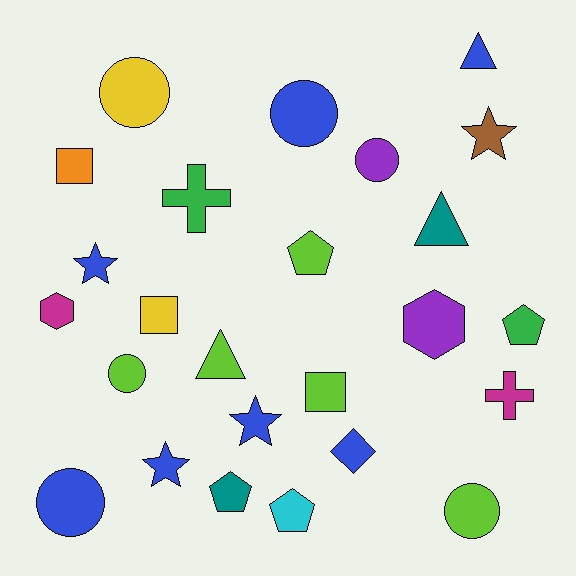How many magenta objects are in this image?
There are 2 magenta objects.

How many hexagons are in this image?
There are 2 hexagons.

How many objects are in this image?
There are 25 objects.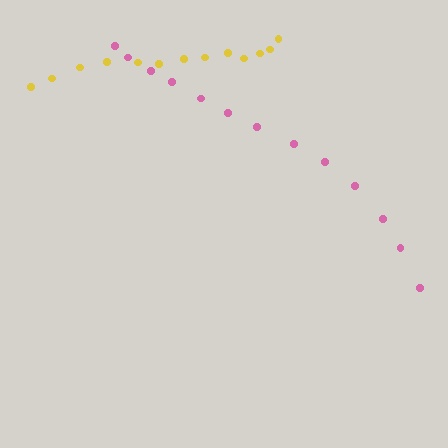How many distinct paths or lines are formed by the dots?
There are 2 distinct paths.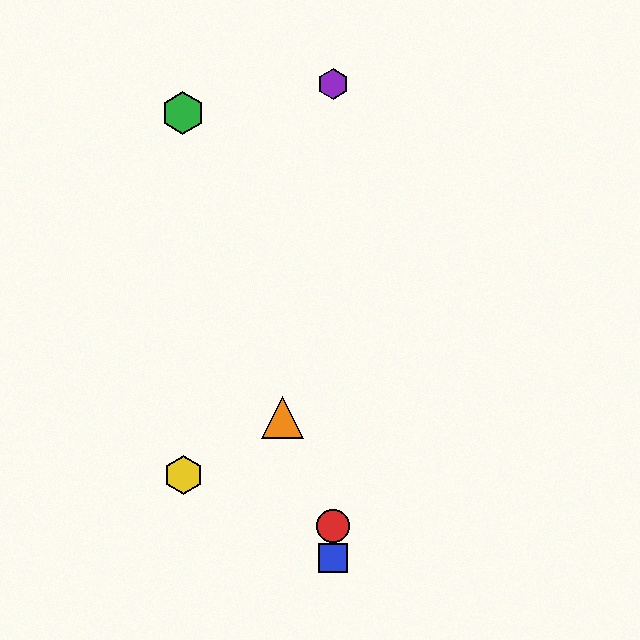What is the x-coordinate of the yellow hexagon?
The yellow hexagon is at x≈184.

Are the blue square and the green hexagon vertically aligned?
No, the blue square is at x≈333 and the green hexagon is at x≈183.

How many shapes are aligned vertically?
3 shapes (the red circle, the blue square, the purple hexagon) are aligned vertically.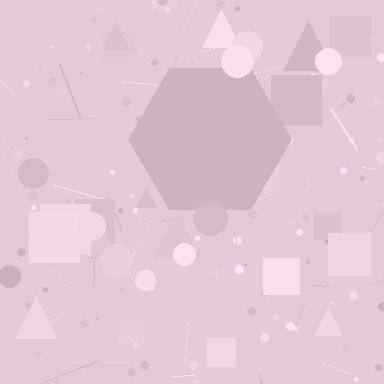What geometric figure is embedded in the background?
A hexagon is embedded in the background.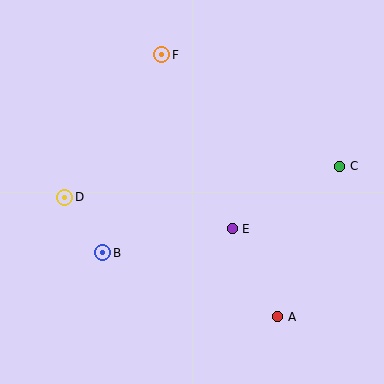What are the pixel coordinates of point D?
Point D is at (65, 197).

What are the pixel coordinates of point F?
Point F is at (162, 55).